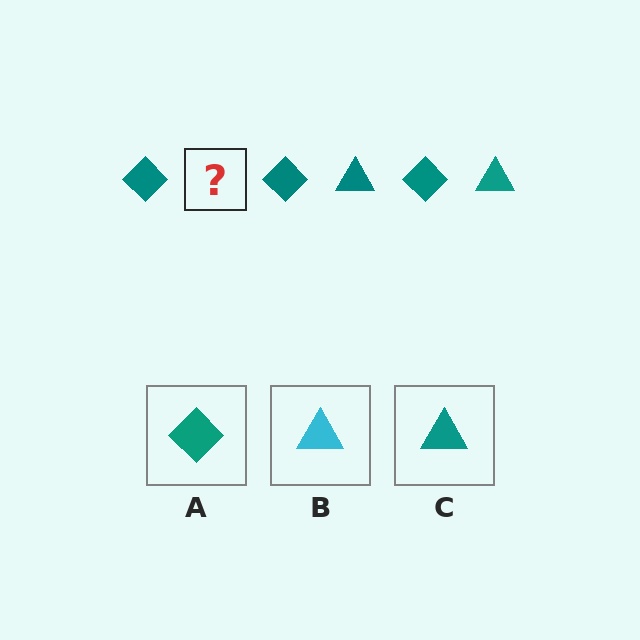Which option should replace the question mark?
Option C.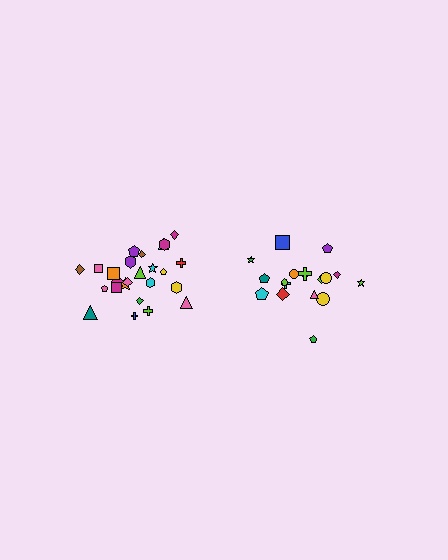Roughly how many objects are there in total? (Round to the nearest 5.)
Roughly 45 objects in total.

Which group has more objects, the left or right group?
The left group.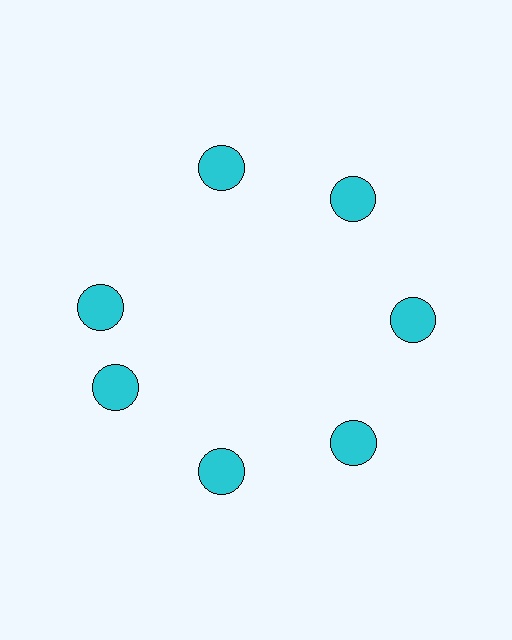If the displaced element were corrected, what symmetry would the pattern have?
It would have 7-fold rotational symmetry — the pattern would map onto itself every 51 degrees.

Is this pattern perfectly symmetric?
No. The 7 cyan circles are arranged in a ring, but one element near the 10 o'clock position is rotated out of alignment along the ring, breaking the 7-fold rotational symmetry.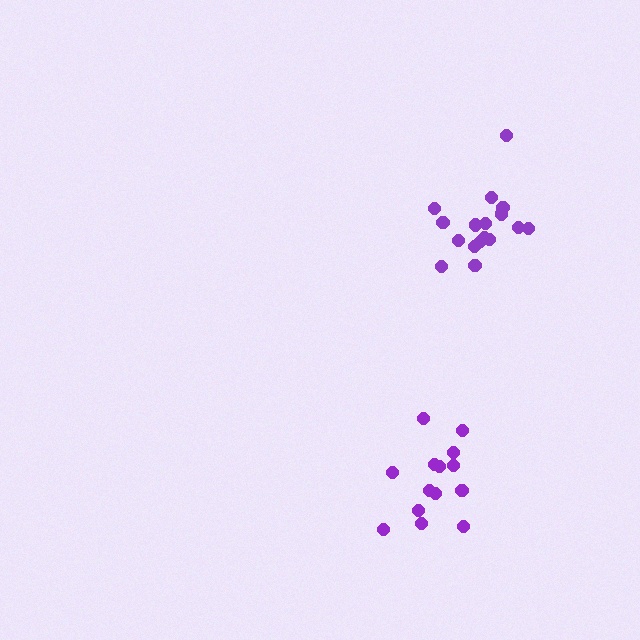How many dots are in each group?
Group 1: 14 dots, Group 2: 17 dots (31 total).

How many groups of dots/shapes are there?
There are 2 groups.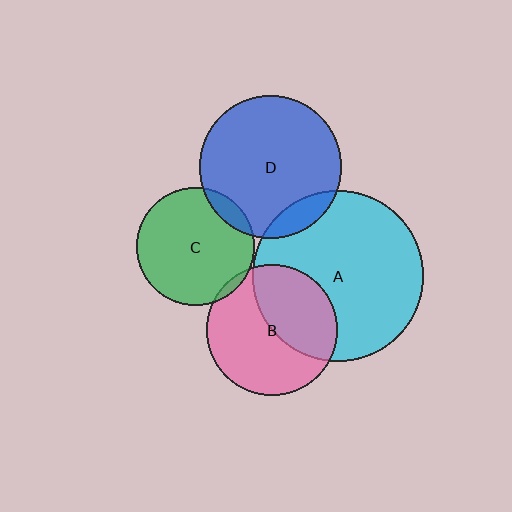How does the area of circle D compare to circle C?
Approximately 1.5 times.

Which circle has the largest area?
Circle A (cyan).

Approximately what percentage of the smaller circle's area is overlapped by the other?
Approximately 40%.